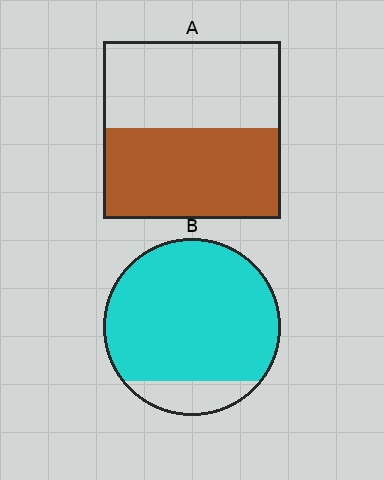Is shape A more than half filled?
Roughly half.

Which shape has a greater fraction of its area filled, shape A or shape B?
Shape B.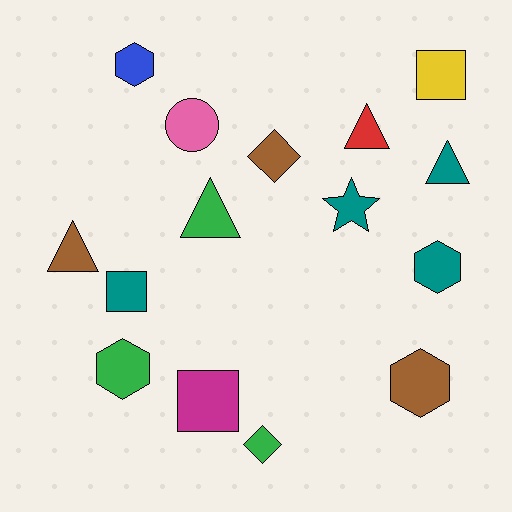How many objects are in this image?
There are 15 objects.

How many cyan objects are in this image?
There are no cyan objects.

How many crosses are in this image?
There are no crosses.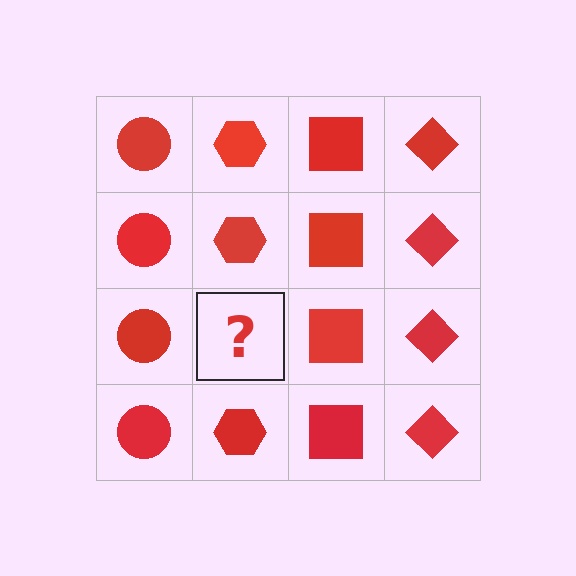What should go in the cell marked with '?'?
The missing cell should contain a red hexagon.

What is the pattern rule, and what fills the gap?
The rule is that each column has a consistent shape. The gap should be filled with a red hexagon.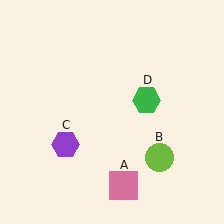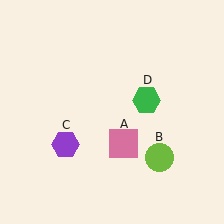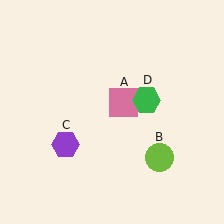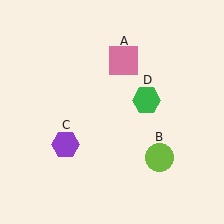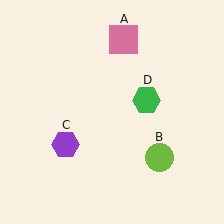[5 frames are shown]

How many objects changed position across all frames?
1 object changed position: pink square (object A).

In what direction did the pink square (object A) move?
The pink square (object A) moved up.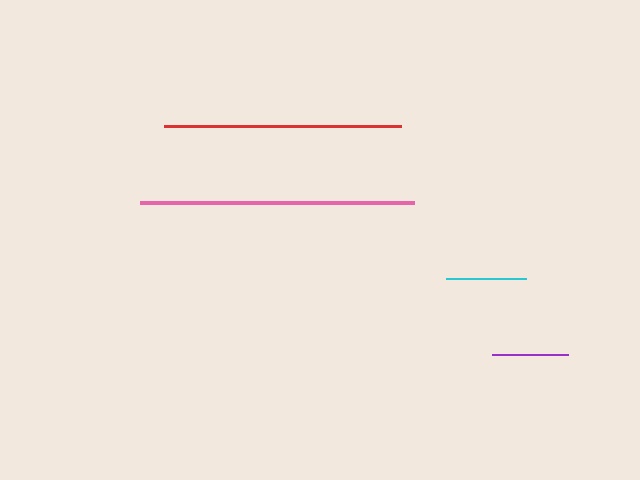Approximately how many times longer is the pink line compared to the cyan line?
The pink line is approximately 3.4 times the length of the cyan line.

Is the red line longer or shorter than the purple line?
The red line is longer than the purple line.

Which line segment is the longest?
The pink line is the longest at approximately 275 pixels.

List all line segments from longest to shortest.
From longest to shortest: pink, red, cyan, purple.